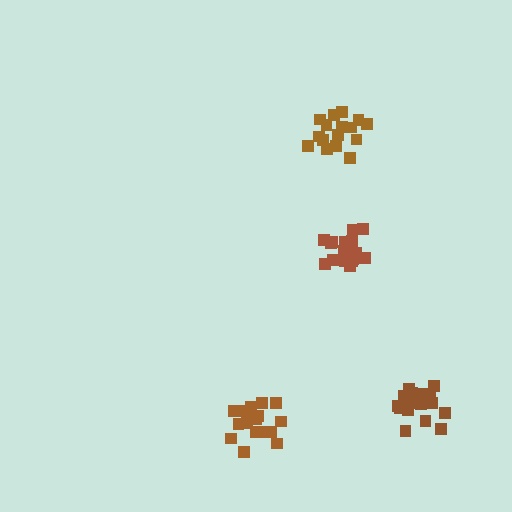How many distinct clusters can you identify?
There are 4 distinct clusters.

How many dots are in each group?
Group 1: 16 dots, Group 2: 18 dots, Group 3: 18 dots, Group 4: 21 dots (73 total).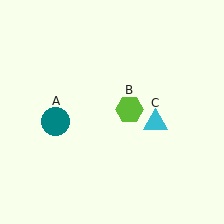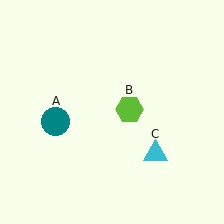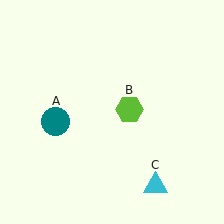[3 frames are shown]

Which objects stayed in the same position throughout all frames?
Teal circle (object A) and lime hexagon (object B) remained stationary.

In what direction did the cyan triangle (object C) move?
The cyan triangle (object C) moved down.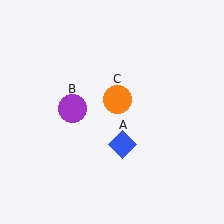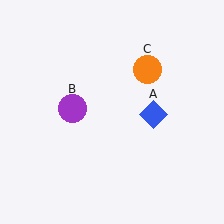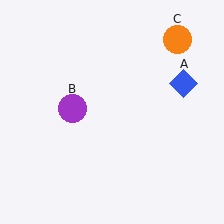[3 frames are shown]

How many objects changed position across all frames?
2 objects changed position: blue diamond (object A), orange circle (object C).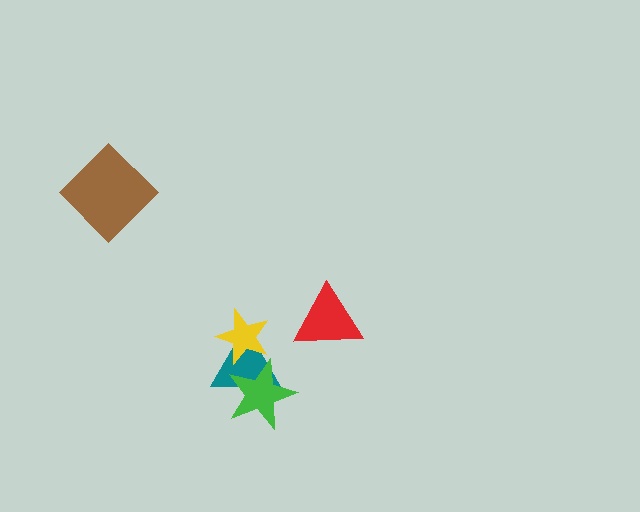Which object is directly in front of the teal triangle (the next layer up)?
The green star is directly in front of the teal triangle.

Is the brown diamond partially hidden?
No, no other shape covers it.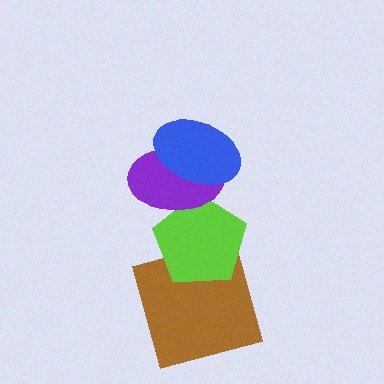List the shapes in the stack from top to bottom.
From top to bottom: the blue ellipse, the purple ellipse, the lime pentagon, the brown square.